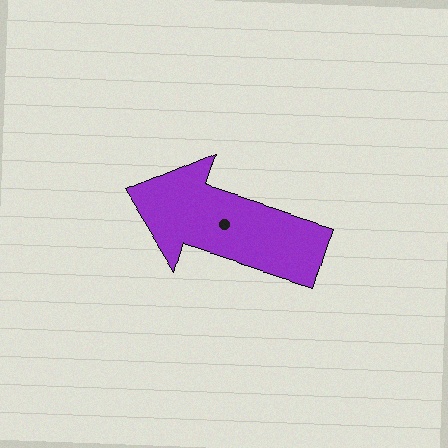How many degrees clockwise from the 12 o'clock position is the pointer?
Approximately 288 degrees.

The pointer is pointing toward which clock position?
Roughly 10 o'clock.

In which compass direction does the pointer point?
West.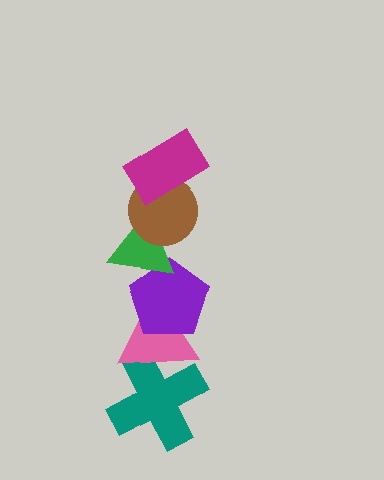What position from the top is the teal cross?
The teal cross is 6th from the top.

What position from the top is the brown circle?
The brown circle is 2nd from the top.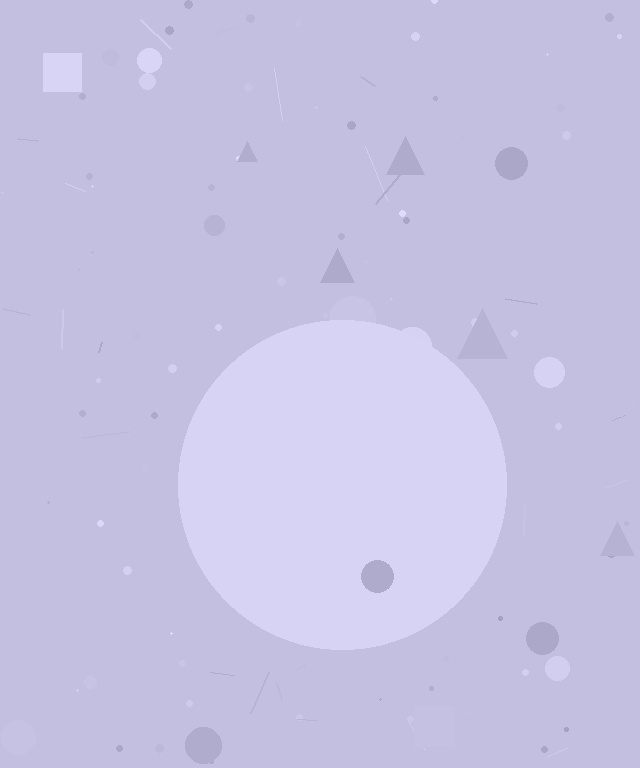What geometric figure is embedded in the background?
A circle is embedded in the background.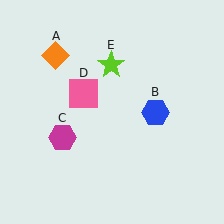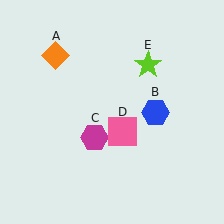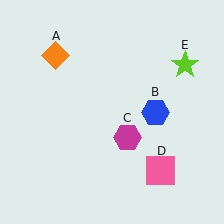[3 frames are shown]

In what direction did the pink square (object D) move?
The pink square (object D) moved down and to the right.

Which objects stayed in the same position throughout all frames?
Orange diamond (object A) and blue hexagon (object B) remained stationary.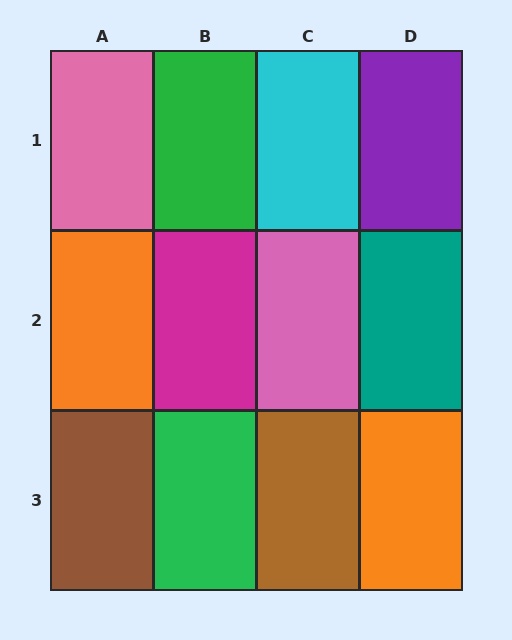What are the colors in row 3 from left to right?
Brown, green, brown, orange.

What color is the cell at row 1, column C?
Cyan.